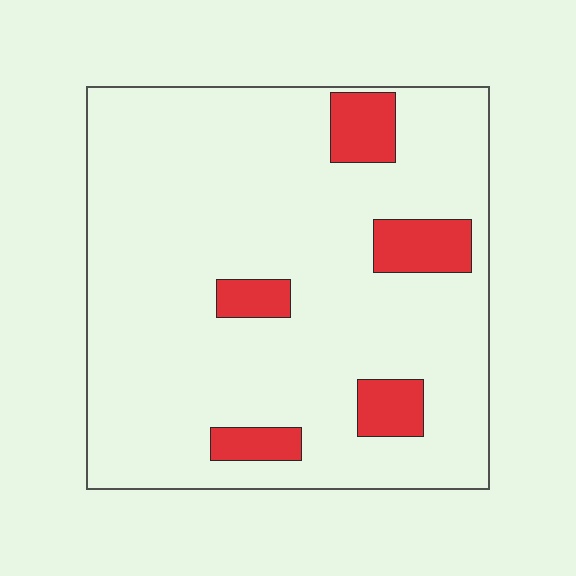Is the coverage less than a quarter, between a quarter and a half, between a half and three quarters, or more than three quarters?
Less than a quarter.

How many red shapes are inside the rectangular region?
5.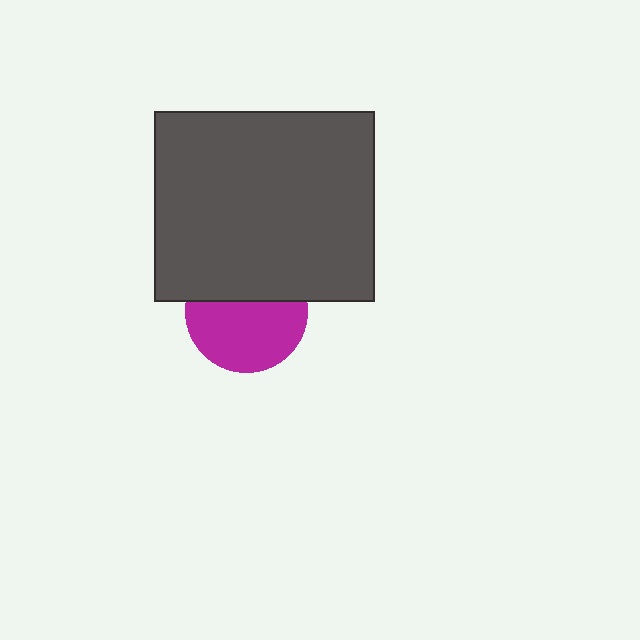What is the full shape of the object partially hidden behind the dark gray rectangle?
The partially hidden object is a magenta circle.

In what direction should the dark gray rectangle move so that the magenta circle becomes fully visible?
The dark gray rectangle should move up. That is the shortest direction to clear the overlap and leave the magenta circle fully visible.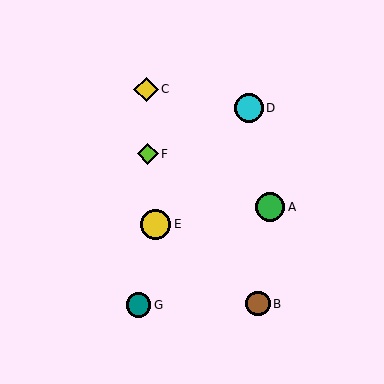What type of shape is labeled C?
Shape C is a yellow diamond.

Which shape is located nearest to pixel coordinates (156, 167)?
The lime diamond (labeled F) at (148, 154) is nearest to that location.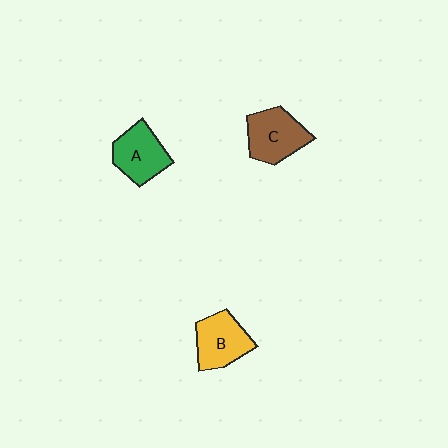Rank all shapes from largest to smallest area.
From largest to smallest: C (brown), B (yellow), A (green).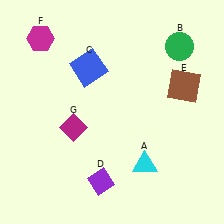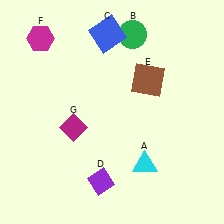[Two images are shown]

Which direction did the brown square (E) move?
The brown square (E) moved left.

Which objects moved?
The objects that moved are: the green circle (B), the blue square (C), the brown square (E).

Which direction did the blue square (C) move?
The blue square (C) moved up.